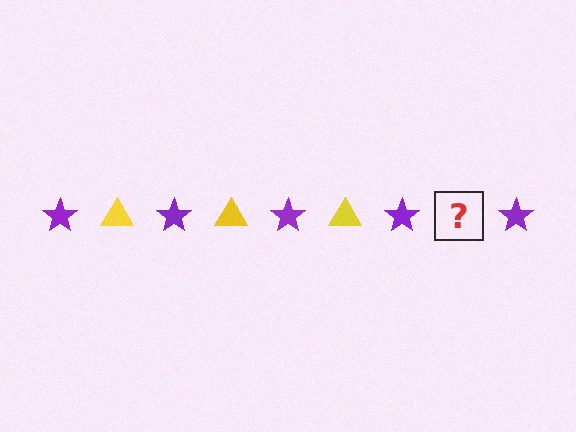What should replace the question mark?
The question mark should be replaced with a yellow triangle.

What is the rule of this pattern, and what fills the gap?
The rule is that the pattern alternates between purple star and yellow triangle. The gap should be filled with a yellow triangle.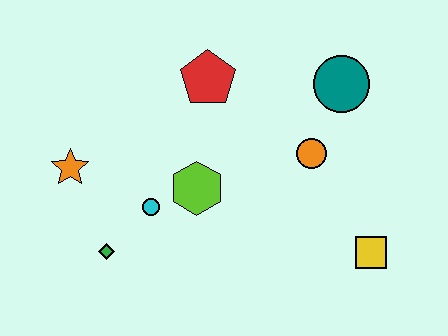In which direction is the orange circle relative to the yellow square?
The orange circle is above the yellow square.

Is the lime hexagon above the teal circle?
No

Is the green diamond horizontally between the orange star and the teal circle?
Yes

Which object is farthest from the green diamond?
The teal circle is farthest from the green diamond.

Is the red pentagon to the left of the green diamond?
No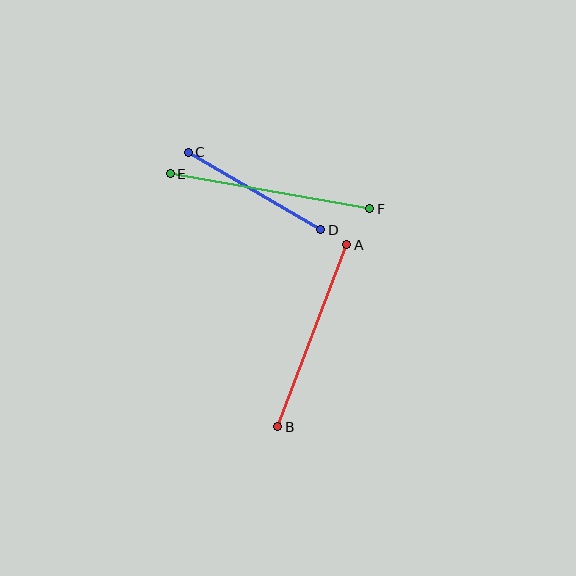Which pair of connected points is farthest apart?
Points E and F are farthest apart.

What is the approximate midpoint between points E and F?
The midpoint is at approximately (270, 191) pixels.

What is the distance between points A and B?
The distance is approximately 195 pixels.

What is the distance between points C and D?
The distance is approximately 153 pixels.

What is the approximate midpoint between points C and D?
The midpoint is at approximately (254, 191) pixels.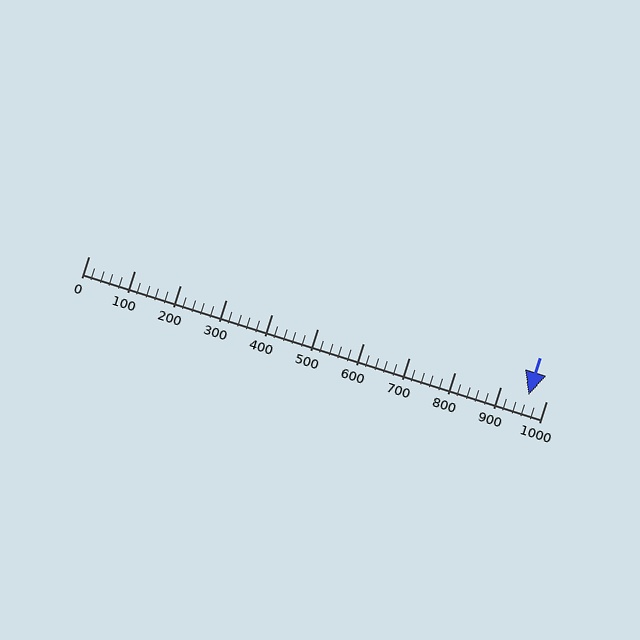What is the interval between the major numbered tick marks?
The major tick marks are spaced 100 units apart.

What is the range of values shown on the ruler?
The ruler shows values from 0 to 1000.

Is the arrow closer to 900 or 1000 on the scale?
The arrow is closer to 1000.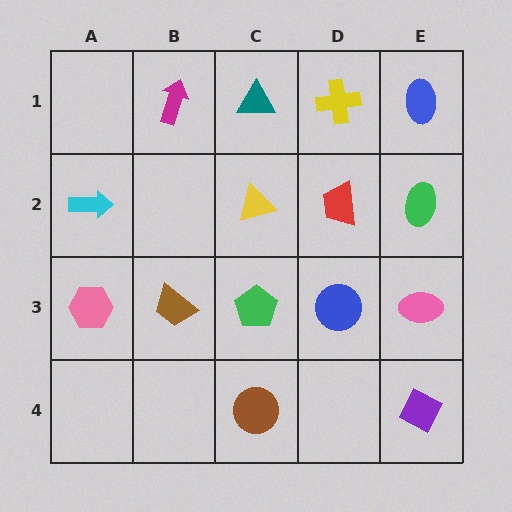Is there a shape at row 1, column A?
No, that cell is empty.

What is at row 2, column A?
A cyan arrow.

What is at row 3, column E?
A pink ellipse.